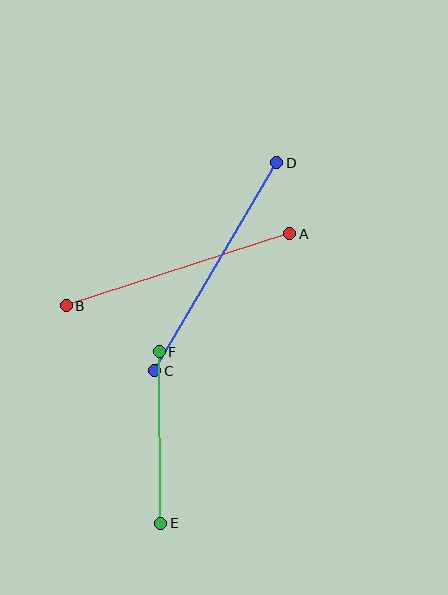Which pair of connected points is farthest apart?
Points C and D are farthest apart.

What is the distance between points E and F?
The distance is approximately 171 pixels.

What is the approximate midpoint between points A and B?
The midpoint is at approximately (178, 270) pixels.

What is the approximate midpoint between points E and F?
The midpoint is at approximately (160, 437) pixels.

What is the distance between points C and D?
The distance is approximately 241 pixels.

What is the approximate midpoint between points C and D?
The midpoint is at approximately (216, 267) pixels.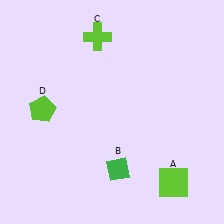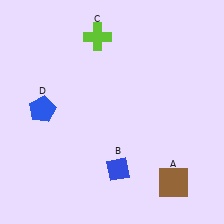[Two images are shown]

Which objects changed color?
A changed from lime to brown. B changed from green to blue. D changed from lime to blue.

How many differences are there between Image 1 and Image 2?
There are 3 differences between the two images.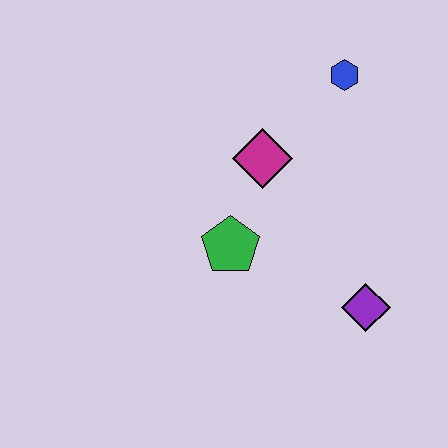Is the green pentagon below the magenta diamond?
Yes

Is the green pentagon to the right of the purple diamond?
No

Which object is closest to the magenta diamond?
The green pentagon is closest to the magenta diamond.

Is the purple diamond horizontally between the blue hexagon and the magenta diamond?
No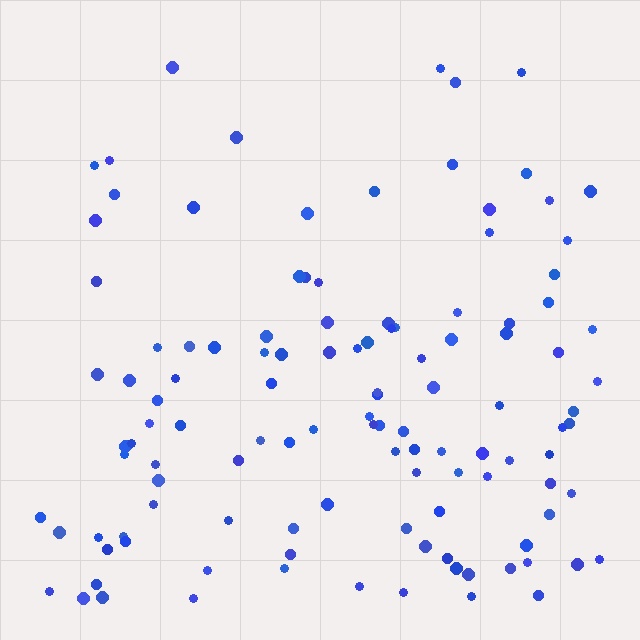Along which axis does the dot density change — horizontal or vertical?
Vertical.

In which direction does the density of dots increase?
From top to bottom, with the bottom side densest.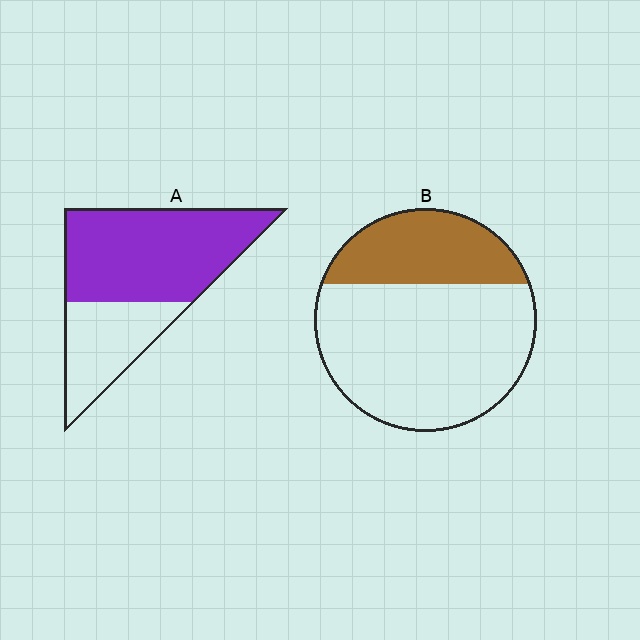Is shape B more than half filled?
No.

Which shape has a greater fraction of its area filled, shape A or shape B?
Shape A.